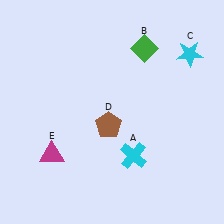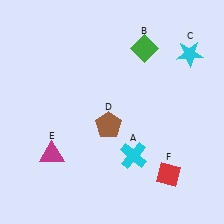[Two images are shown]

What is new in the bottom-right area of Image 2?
A red diamond (F) was added in the bottom-right area of Image 2.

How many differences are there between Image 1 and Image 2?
There is 1 difference between the two images.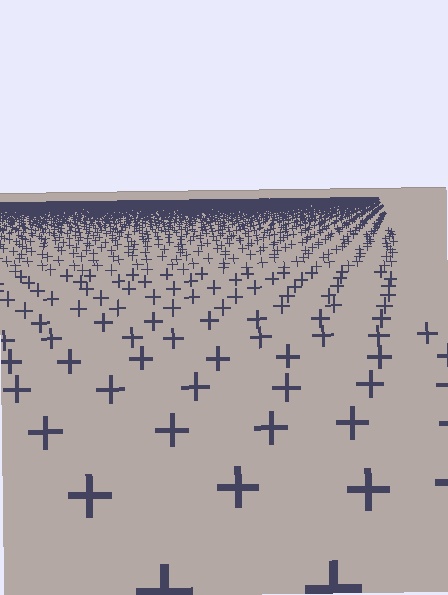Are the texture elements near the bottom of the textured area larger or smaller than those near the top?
Larger. Near the bottom, elements are closer to the viewer and appear at a bigger on-screen size.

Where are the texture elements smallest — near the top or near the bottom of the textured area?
Near the top.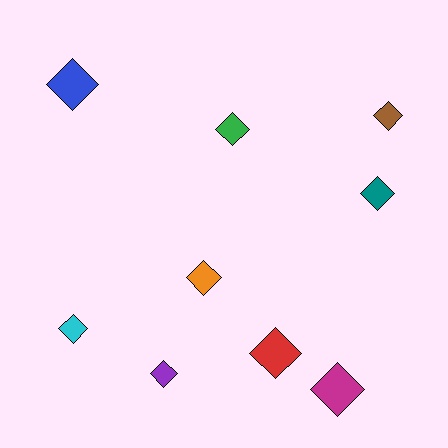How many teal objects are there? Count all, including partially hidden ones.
There is 1 teal object.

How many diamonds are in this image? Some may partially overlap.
There are 9 diamonds.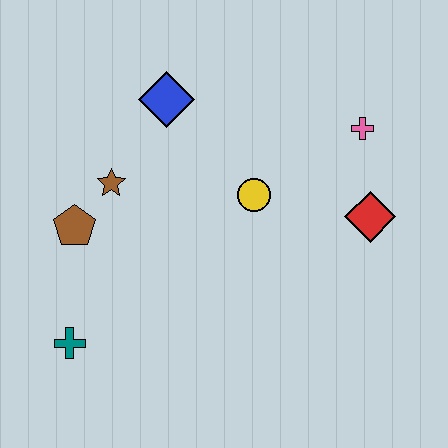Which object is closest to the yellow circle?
The red diamond is closest to the yellow circle.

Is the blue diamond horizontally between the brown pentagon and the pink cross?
Yes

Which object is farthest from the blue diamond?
The teal cross is farthest from the blue diamond.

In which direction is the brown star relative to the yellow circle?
The brown star is to the left of the yellow circle.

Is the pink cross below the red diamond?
No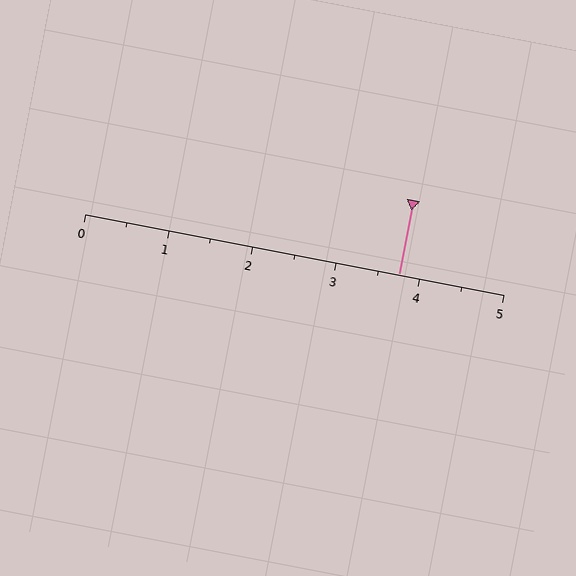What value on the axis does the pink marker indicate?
The marker indicates approximately 3.8.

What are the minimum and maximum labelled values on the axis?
The axis runs from 0 to 5.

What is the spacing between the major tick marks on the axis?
The major ticks are spaced 1 apart.